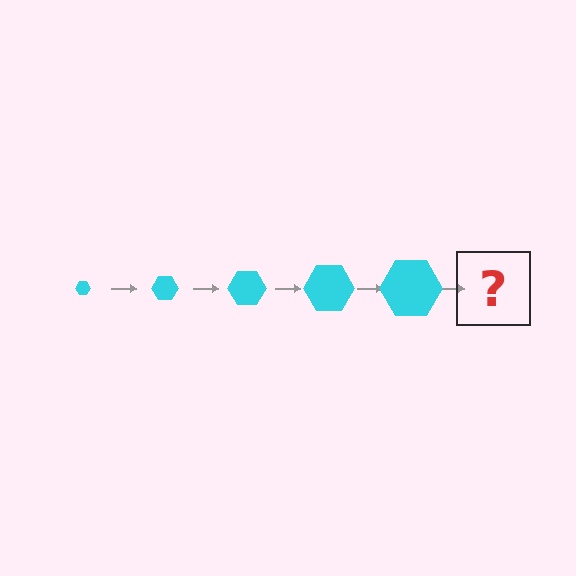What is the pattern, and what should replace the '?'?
The pattern is that the hexagon gets progressively larger each step. The '?' should be a cyan hexagon, larger than the previous one.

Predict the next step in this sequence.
The next step is a cyan hexagon, larger than the previous one.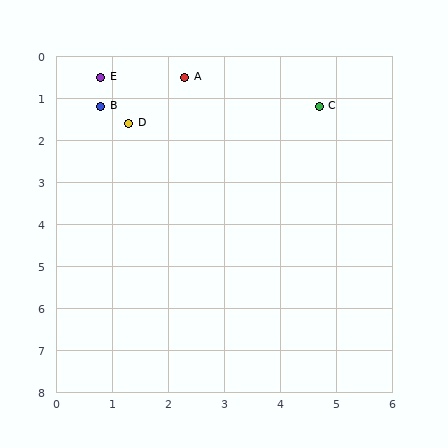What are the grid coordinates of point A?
Point A is at approximately (2.3, 0.5).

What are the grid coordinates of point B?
Point B is at approximately (0.8, 1.2).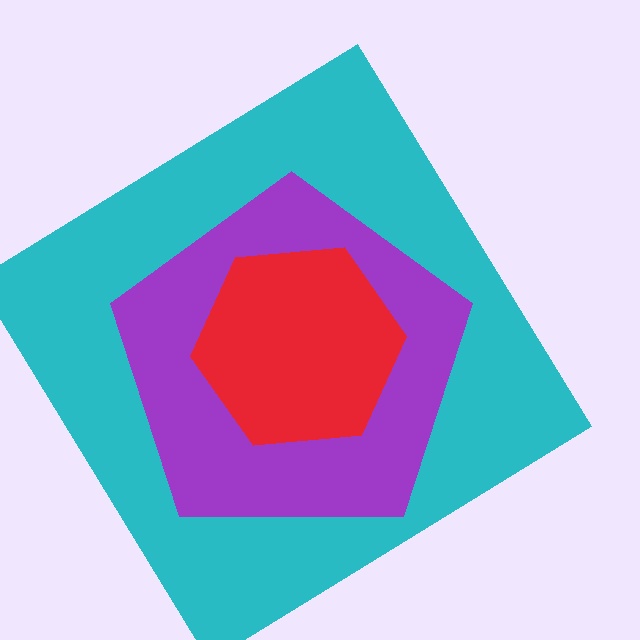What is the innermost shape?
The red hexagon.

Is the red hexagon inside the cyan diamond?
Yes.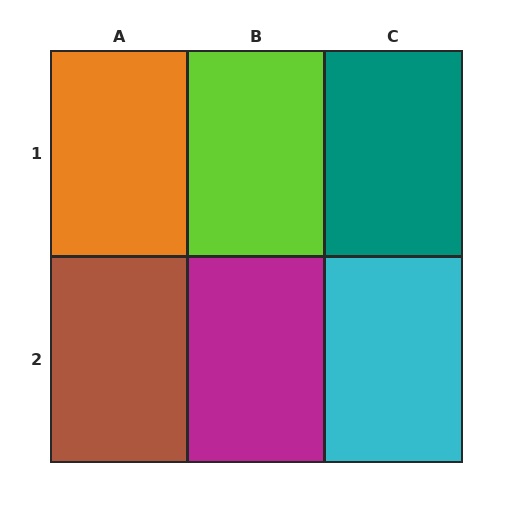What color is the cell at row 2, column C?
Cyan.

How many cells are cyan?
1 cell is cyan.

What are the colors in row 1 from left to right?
Orange, lime, teal.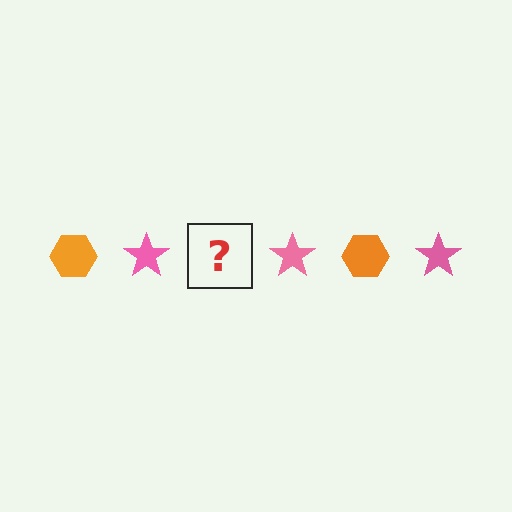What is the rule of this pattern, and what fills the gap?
The rule is that the pattern alternates between orange hexagon and pink star. The gap should be filled with an orange hexagon.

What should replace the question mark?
The question mark should be replaced with an orange hexagon.